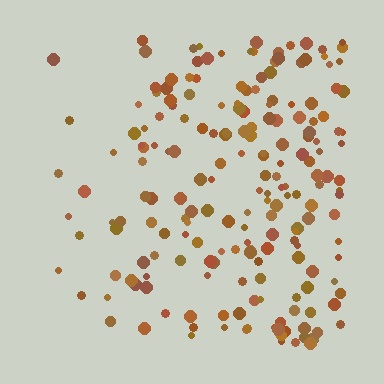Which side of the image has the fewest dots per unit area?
The left.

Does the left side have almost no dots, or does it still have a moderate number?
Still a moderate number, just noticeably fewer than the right.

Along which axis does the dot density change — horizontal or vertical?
Horizontal.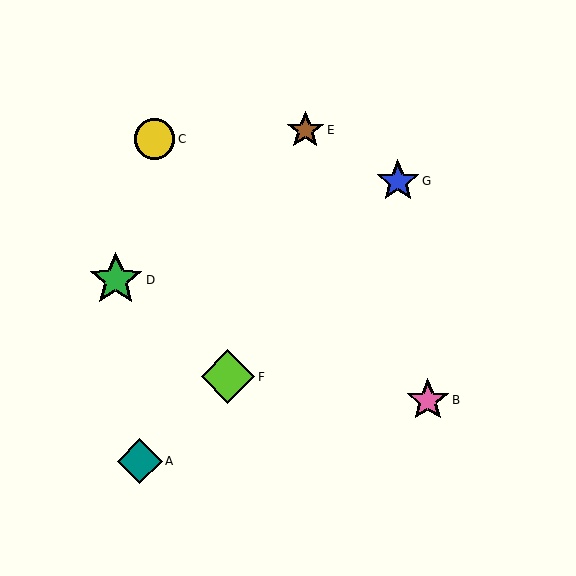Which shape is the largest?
The green star (labeled D) is the largest.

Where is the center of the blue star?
The center of the blue star is at (398, 181).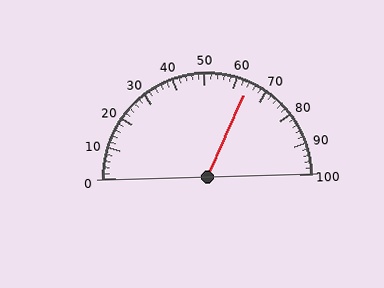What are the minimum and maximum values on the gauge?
The gauge ranges from 0 to 100.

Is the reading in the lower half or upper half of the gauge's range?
The reading is in the upper half of the range (0 to 100).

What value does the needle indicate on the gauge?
The needle indicates approximately 64.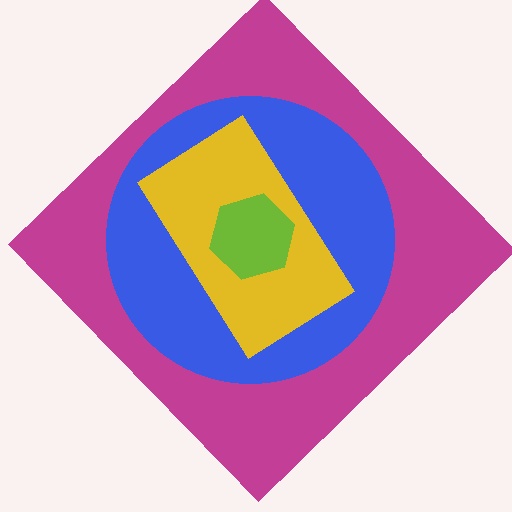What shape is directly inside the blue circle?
The yellow rectangle.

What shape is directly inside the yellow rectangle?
The lime hexagon.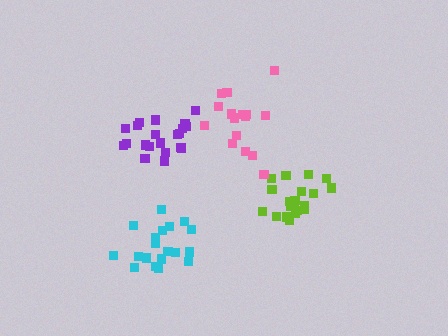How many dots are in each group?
Group 1: 21 dots, Group 2: 17 dots, Group 3: 20 dots, Group 4: 21 dots (79 total).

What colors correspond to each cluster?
The clusters are colored: lime, pink, cyan, purple.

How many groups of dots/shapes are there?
There are 4 groups.